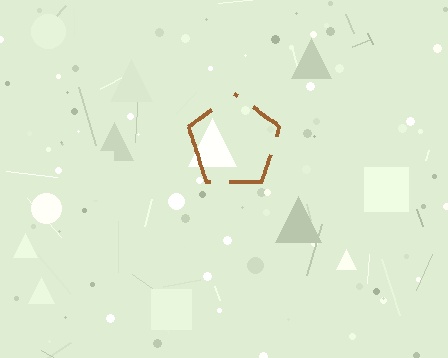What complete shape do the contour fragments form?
The contour fragments form a pentagon.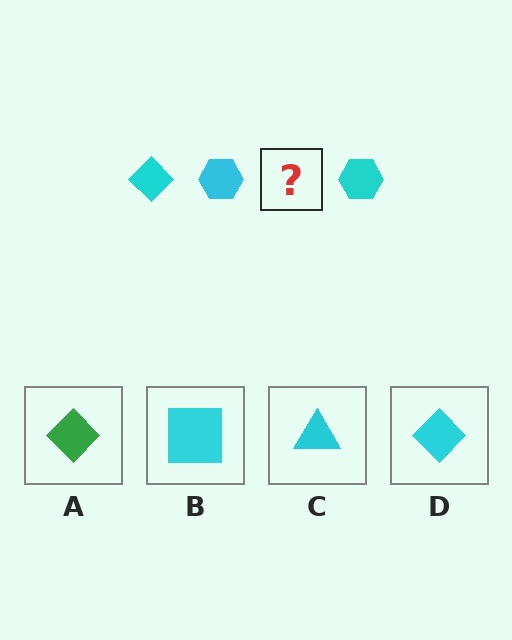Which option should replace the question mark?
Option D.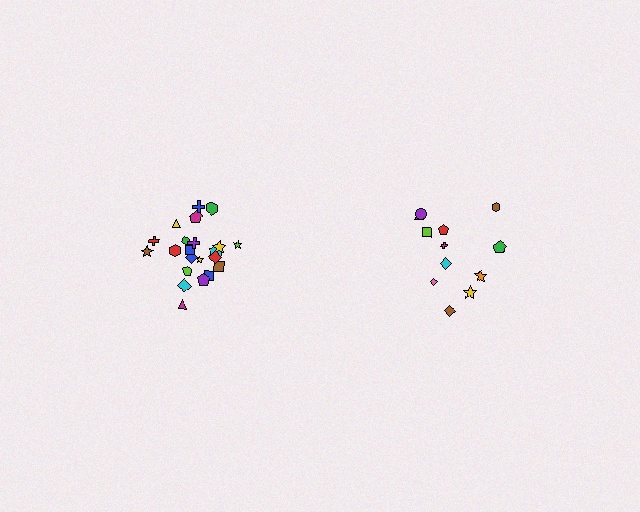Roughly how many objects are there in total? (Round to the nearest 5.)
Roughly 35 objects in total.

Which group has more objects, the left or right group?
The left group.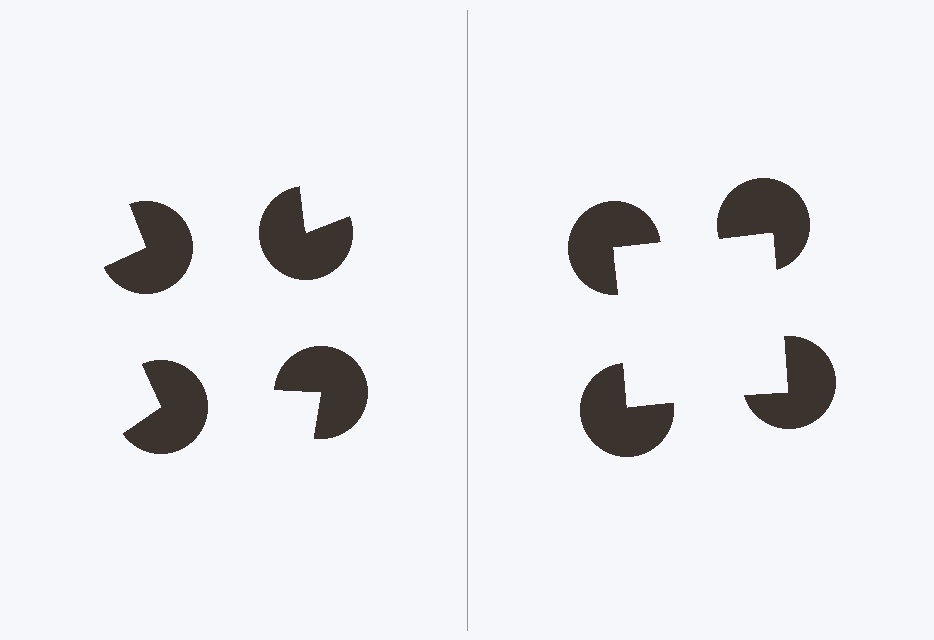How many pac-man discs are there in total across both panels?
8 — 4 on each side.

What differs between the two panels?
The pac-man discs are positioned identically on both sides; only the wedge orientations differ. On the right they align to a square; on the left they are misaligned.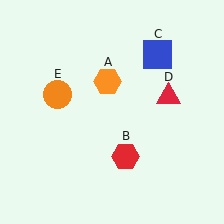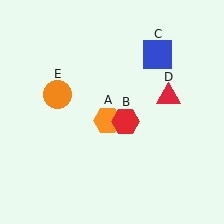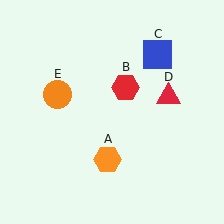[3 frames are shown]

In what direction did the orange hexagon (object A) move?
The orange hexagon (object A) moved down.